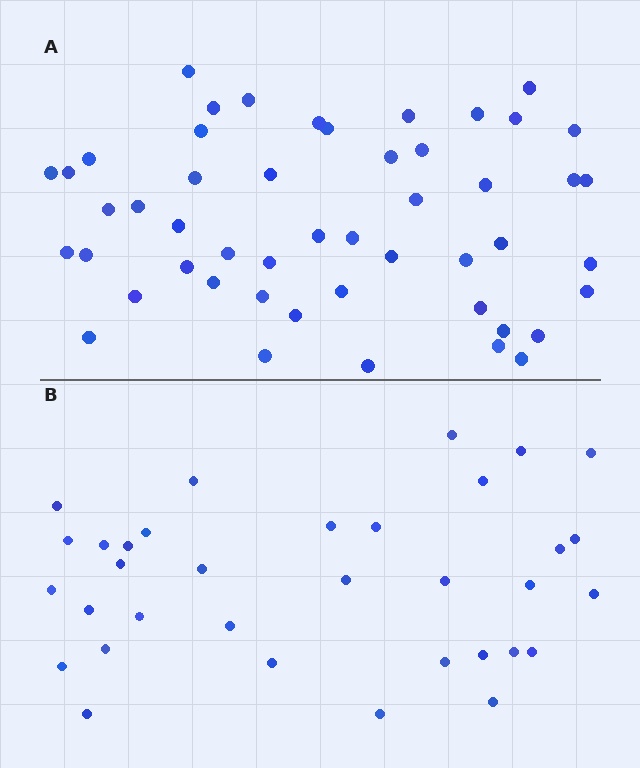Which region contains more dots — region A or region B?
Region A (the top region) has more dots.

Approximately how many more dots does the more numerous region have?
Region A has approximately 15 more dots than region B.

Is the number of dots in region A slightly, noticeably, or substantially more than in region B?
Region A has substantially more. The ratio is roughly 1.5 to 1.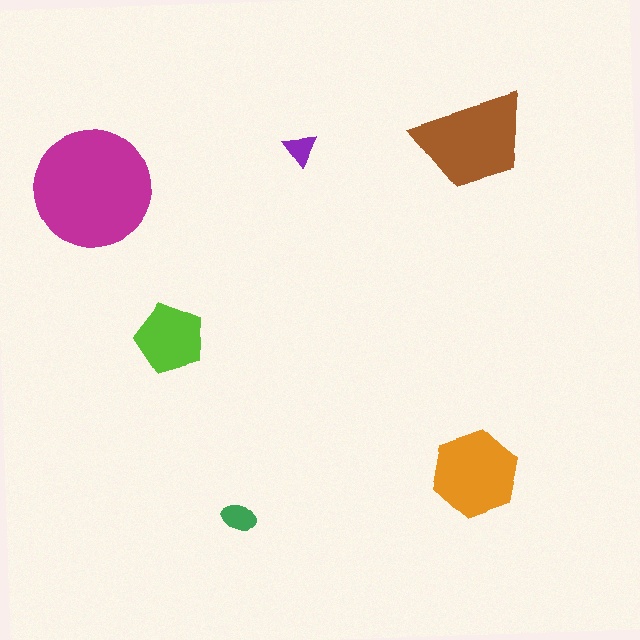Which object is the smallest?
The purple triangle.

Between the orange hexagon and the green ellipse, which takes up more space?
The orange hexagon.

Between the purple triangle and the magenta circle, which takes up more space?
The magenta circle.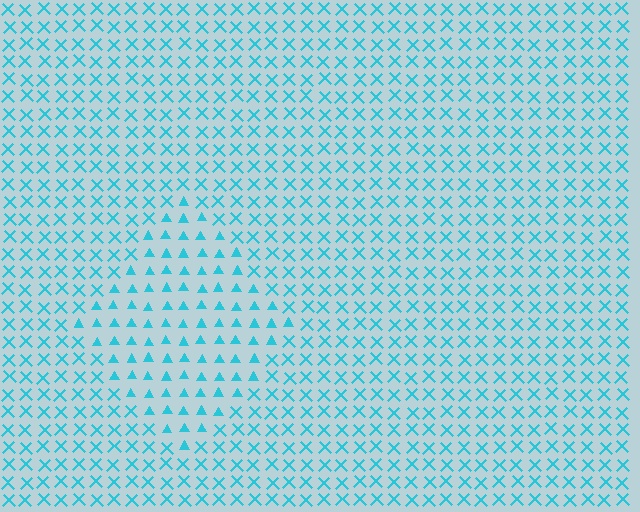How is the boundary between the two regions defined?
The boundary is defined by a change in element shape: triangles inside vs. X marks outside. All elements share the same color and spacing.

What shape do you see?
I see a diamond.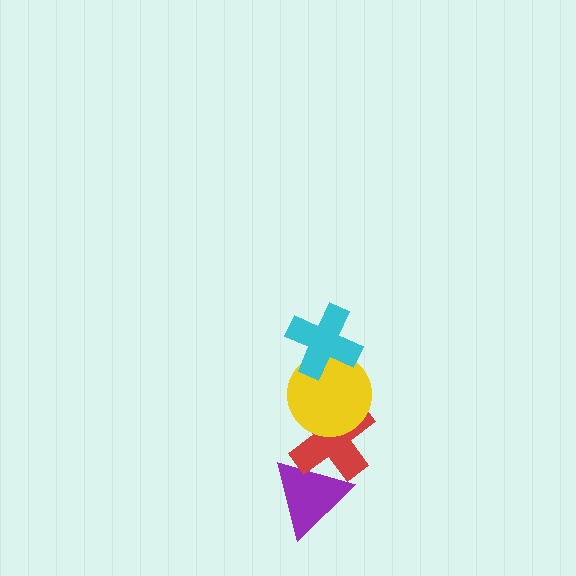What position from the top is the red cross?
The red cross is 3rd from the top.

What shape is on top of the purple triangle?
The red cross is on top of the purple triangle.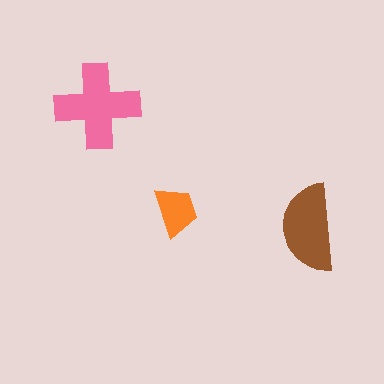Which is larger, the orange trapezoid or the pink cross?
The pink cross.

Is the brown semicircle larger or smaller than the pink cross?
Smaller.